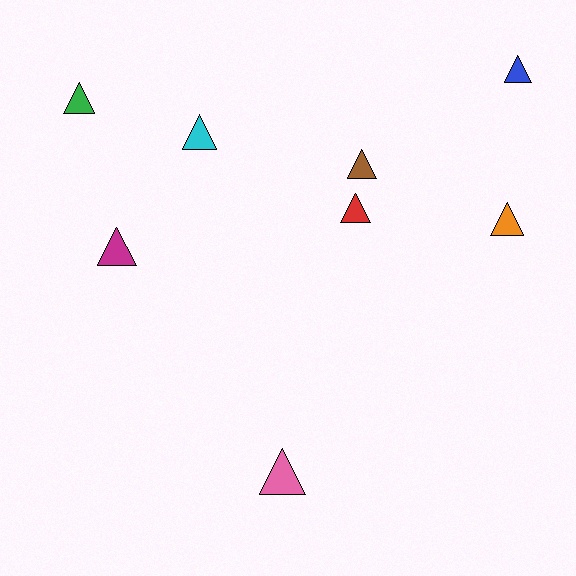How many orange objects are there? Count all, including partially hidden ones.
There is 1 orange object.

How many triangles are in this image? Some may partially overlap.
There are 8 triangles.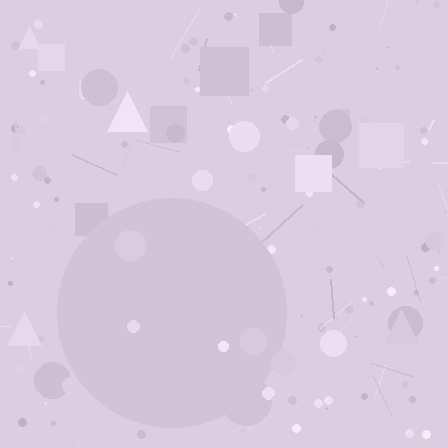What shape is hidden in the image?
A circle is hidden in the image.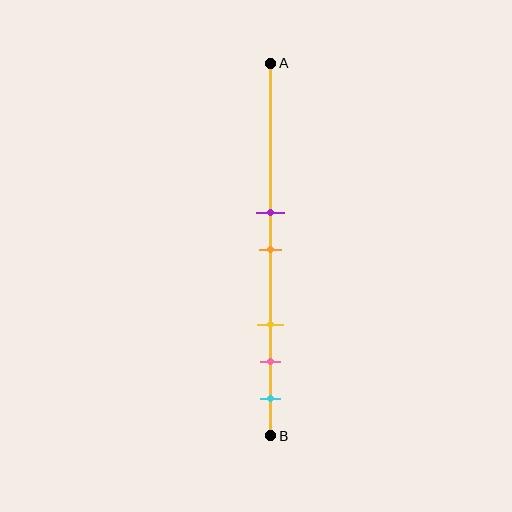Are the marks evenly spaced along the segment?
No, the marks are not evenly spaced.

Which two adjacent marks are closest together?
The purple and orange marks are the closest adjacent pair.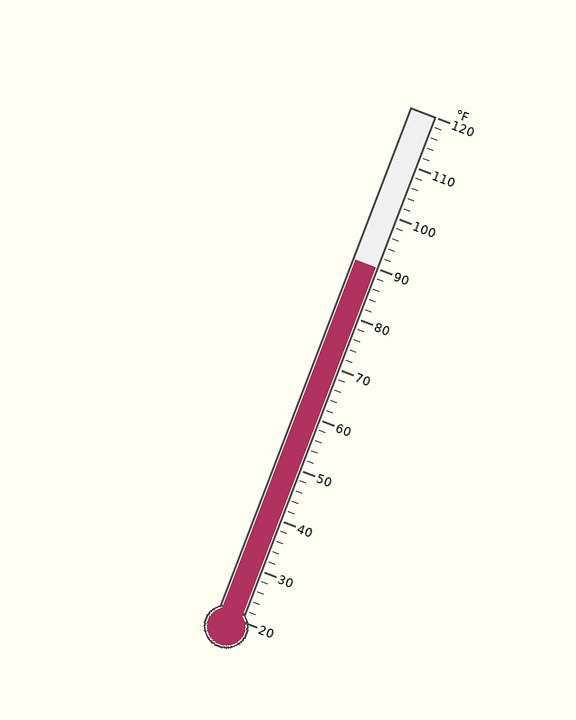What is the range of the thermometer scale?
The thermometer scale ranges from 20°F to 120°F.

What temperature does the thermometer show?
The thermometer shows approximately 90°F.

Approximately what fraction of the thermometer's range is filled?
The thermometer is filled to approximately 70% of its range.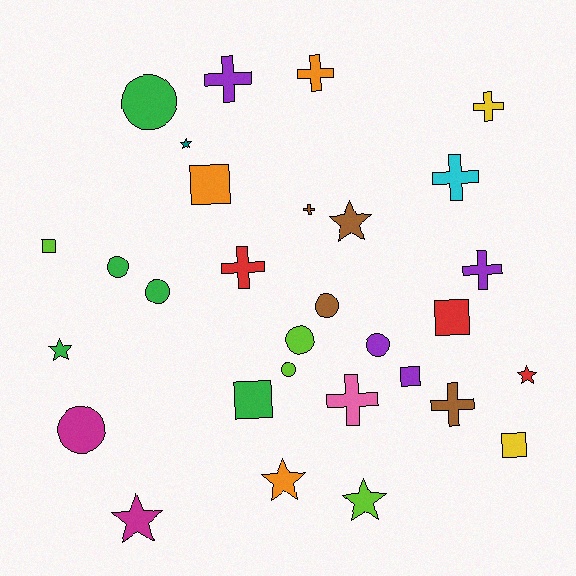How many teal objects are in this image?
There is 1 teal object.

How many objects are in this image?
There are 30 objects.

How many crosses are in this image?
There are 9 crosses.